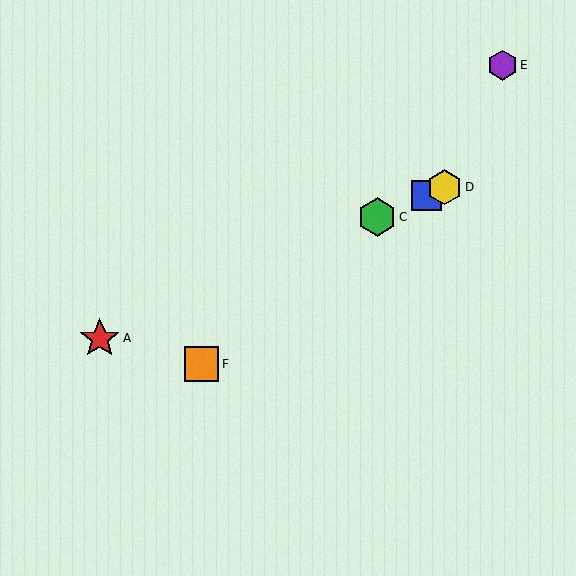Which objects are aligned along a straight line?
Objects A, B, C, D are aligned along a straight line.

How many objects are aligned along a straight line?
4 objects (A, B, C, D) are aligned along a straight line.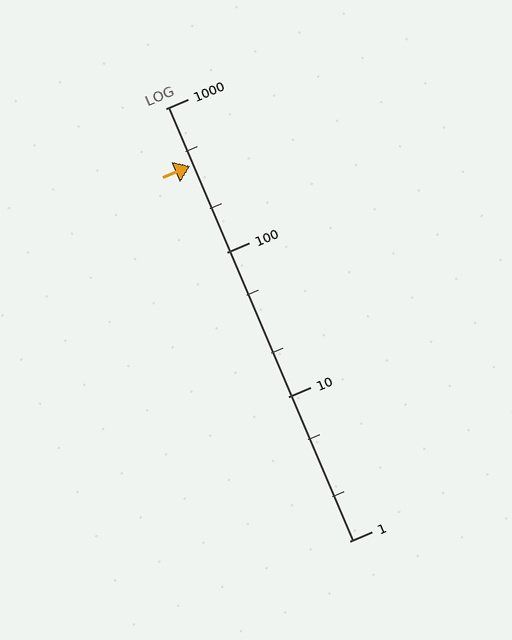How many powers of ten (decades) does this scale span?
The scale spans 3 decades, from 1 to 1000.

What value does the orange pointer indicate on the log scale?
The pointer indicates approximately 400.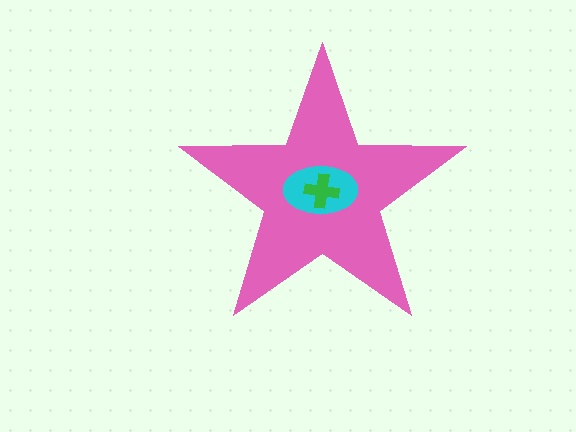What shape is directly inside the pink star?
The cyan ellipse.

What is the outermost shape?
The pink star.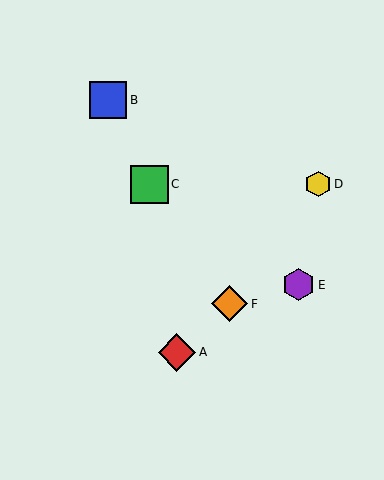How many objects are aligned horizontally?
2 objects (C, D) are aligned horizontally.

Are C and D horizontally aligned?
Yes, both are at y≈184.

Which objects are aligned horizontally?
Objects C, D are aligned horizontally.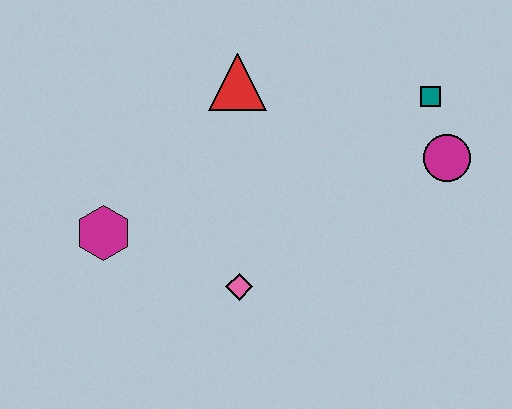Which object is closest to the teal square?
The magenta circle is closest to the teal square.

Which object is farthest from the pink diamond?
The teal square is farthest from the pink diamond.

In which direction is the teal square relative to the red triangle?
The teal square is to the right of the red triangle.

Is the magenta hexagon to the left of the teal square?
Yes